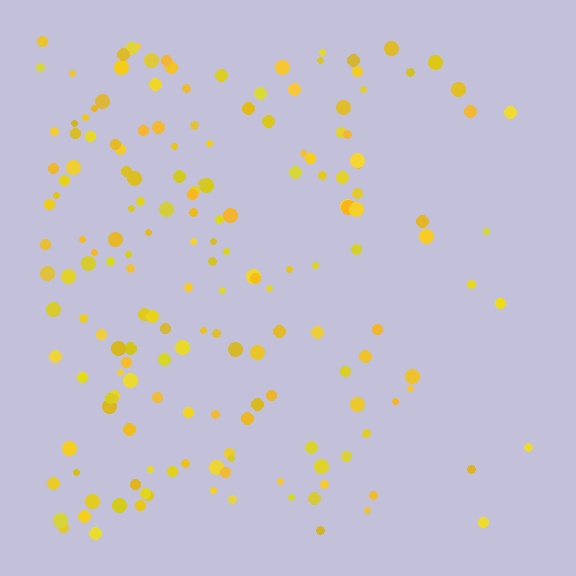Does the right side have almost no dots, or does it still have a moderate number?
Still a moderate number, just noticeably fewer than the left.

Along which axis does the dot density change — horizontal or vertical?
Horizontal.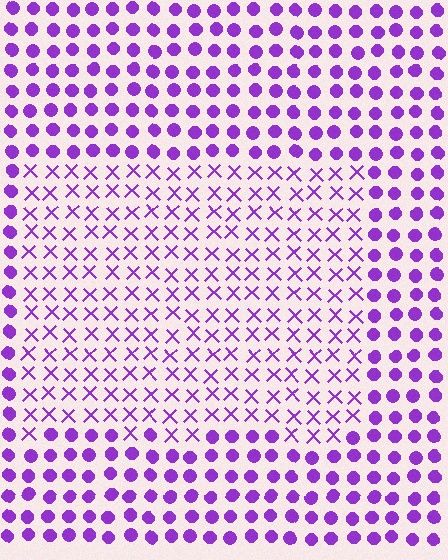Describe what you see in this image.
The image is filled with small purple elements arranged in a uniform grid. A rectangle-shaped region contains X marks, while the surrounding area contains circles. The boundary is defined purely by the change in element shape.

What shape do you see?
I see a rectangle.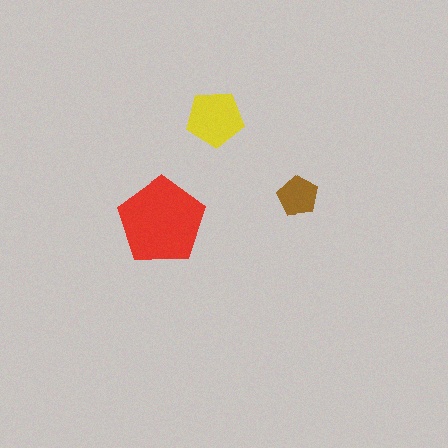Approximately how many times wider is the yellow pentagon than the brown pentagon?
About 1.5 times wider.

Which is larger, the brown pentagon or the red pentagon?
The red one.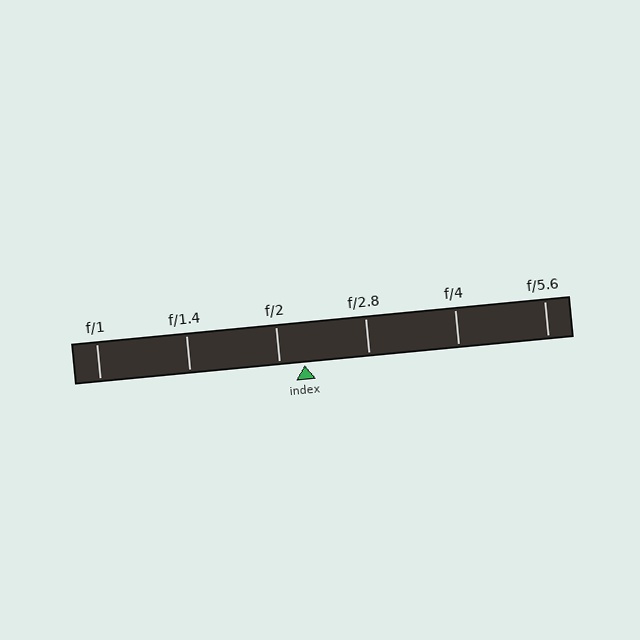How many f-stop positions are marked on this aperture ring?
There are 6 f-stop positions marked.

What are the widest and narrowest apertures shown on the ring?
The widest aperture shown is f/1 and the narrowest is f/5.6.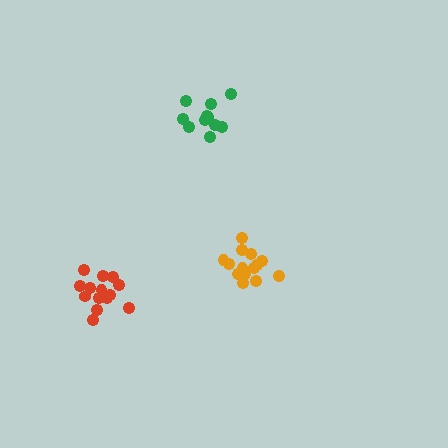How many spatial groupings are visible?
There are 3 spatial groupings.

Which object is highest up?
The green cluster is topmost.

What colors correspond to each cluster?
The clusters are colored: green, red, orange.